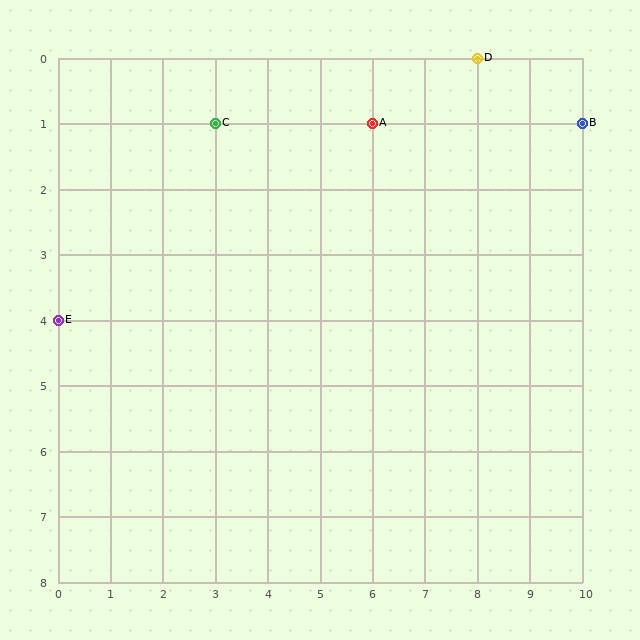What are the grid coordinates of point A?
Point A is at grid coordinates (6, 1).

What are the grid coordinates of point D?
Point D is at grid coordinates (8, 0).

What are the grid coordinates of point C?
Point C is at grid coordinates (3, 1).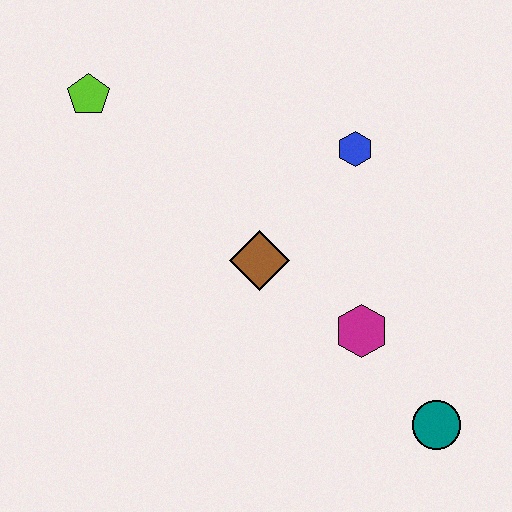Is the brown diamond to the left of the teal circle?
Yes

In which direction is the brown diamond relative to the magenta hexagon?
The brown diamond is to the left of the magenta hexagon.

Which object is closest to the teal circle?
The magenta hexagon is closest to the teal circle.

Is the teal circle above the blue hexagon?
No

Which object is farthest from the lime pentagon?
The teal circle is farthest from the lime pentagon.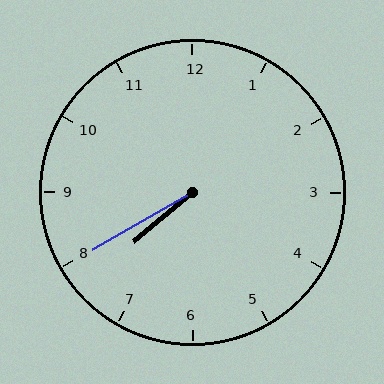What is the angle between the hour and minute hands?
Approximately 10 degrees.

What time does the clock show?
7:40.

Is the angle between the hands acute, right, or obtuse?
It is acute.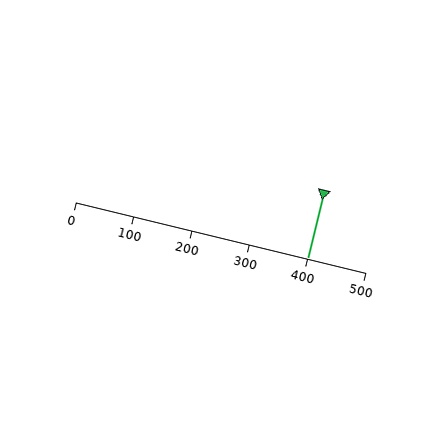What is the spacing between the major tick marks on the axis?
The major ticks are spaced 100 apart.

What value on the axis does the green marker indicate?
The marker indicates approximately 400.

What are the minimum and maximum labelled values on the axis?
The axis runs from 0 to 500.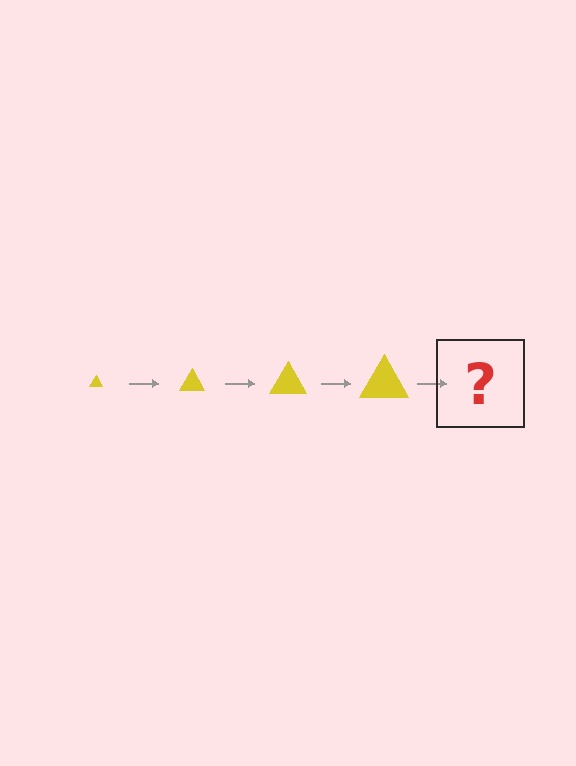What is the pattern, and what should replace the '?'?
The pattern is that the triangle gets progressively larger each step. The '?' should be a yellow triangle, larger than the previous one.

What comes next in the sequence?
The next element should be a yellow triangle, larger than the previous one.